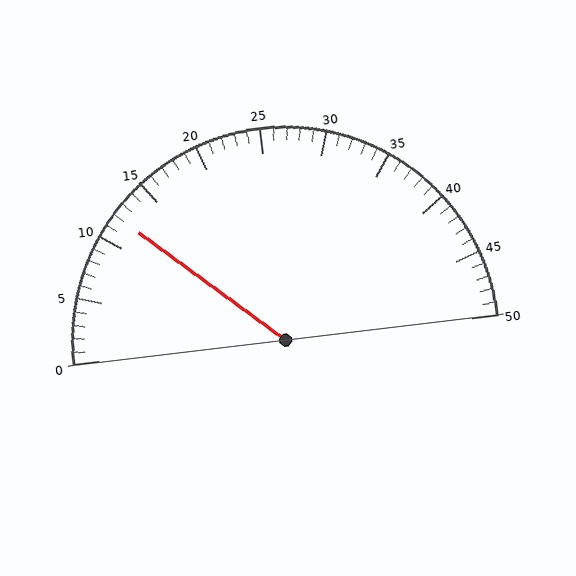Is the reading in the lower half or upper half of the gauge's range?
The reading is in the lower half of the range (0 to 50).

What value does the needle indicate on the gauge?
The needle indicates approximately 12.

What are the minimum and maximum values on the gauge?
The gauge ranges from 0 to 50.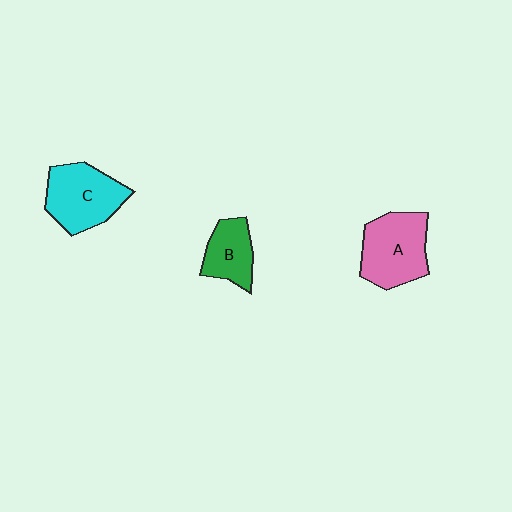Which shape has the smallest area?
Shape B (green).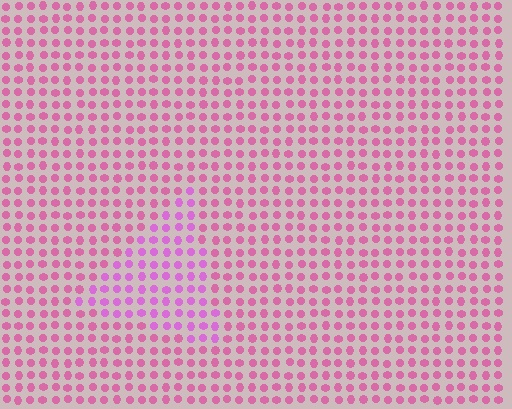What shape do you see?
I see a triangle.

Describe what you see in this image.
The image is filled with small pink elements in a uniform arrangement. A triangle-shaped region is visible where the elements are tinted to a slightly different hue, forming a subtle color boundary.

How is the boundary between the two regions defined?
The boundary is defined purely by a slight shift in hue (about 27 degrees). Spacing, size, and orientation are identical on both sides.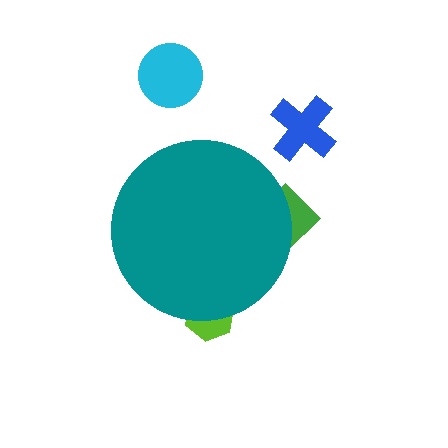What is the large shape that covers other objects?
A teal circle.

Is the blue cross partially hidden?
No, the blue cross is fully visible.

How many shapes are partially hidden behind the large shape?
2 shapes are partially hidden.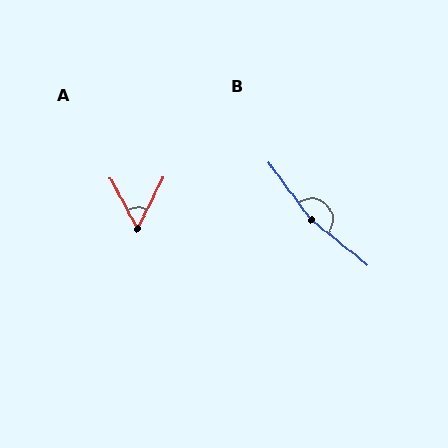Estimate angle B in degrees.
Approximately 165 degrees.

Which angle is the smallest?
A, at approximately 55 degrees.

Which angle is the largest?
B, at approximately 165 degrees.